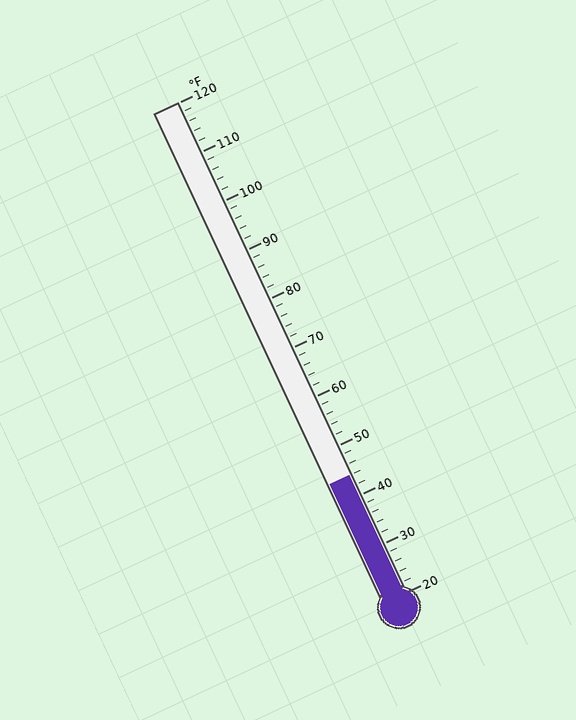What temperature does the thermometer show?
The thermometer shows approximately 44°F.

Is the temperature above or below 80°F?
The temperature is below 80°F.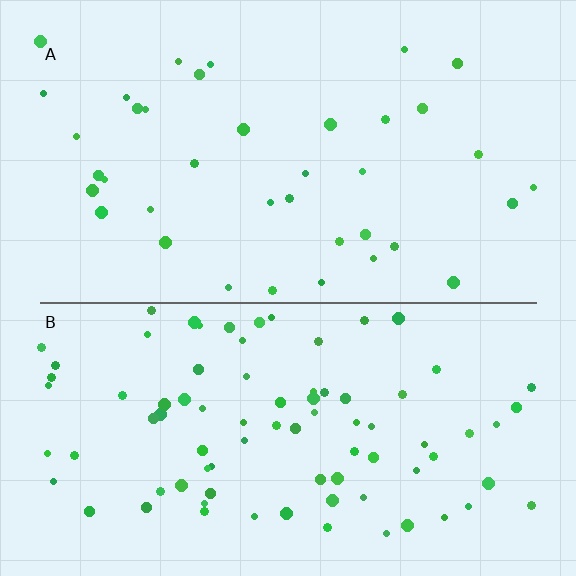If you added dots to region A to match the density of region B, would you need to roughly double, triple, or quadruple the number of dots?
Approximately double.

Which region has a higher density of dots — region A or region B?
B (the bottom).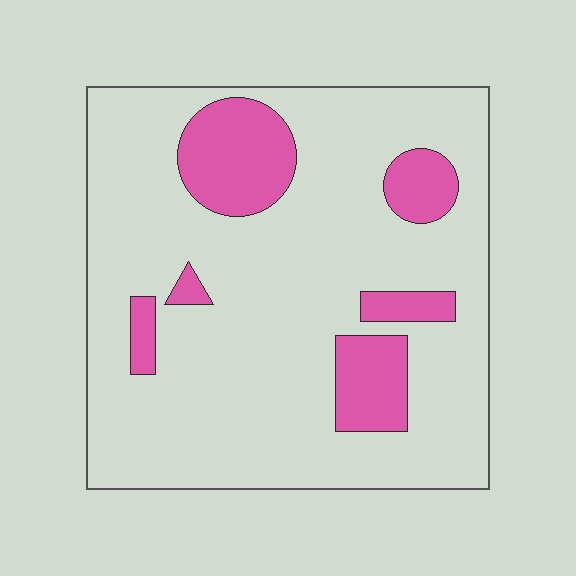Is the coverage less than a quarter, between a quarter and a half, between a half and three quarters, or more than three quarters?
Less than a quarter.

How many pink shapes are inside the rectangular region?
6.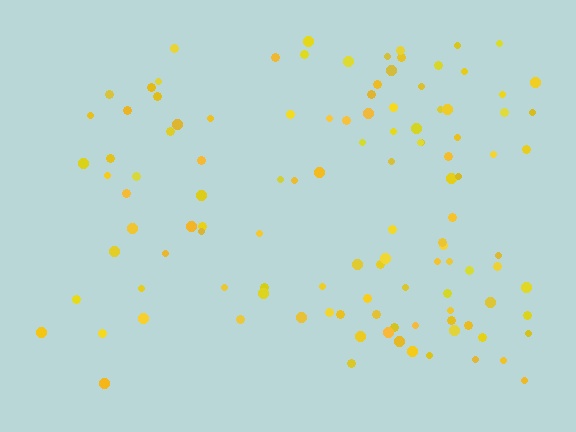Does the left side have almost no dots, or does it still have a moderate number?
Still a moderate number, just noticeably fewer than the right.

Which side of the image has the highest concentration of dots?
The right.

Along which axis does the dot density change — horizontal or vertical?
Horizontal.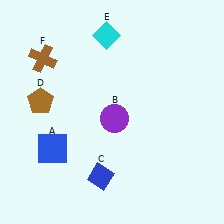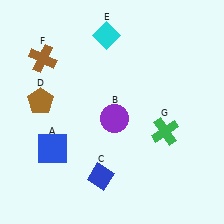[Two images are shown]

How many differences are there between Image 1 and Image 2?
There is 1 difference between the two images.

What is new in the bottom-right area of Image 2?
A green cross (G) was added in the bottom-right area of Image 2.